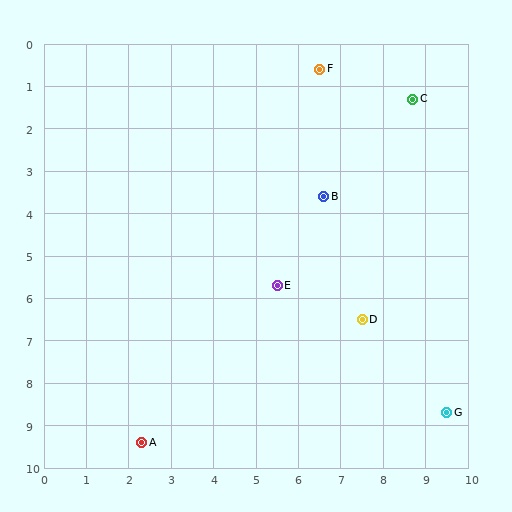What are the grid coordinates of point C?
Point C is at approximately (8.7, 1.3).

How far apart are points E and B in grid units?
Points E and B are about 2.4 grid units apart.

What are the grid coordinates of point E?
Point E is at approximately (5.5, 5.7).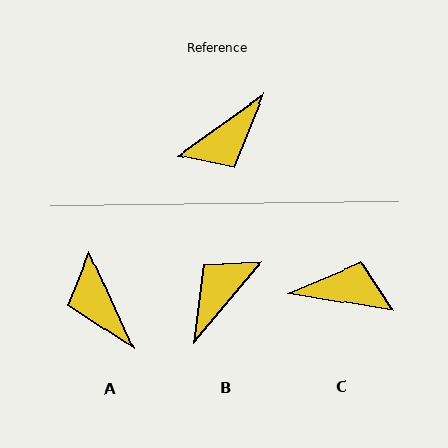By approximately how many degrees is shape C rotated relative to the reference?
Approximately 135 degrees counter-clockwise.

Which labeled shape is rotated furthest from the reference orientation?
B, about 166 degrees away.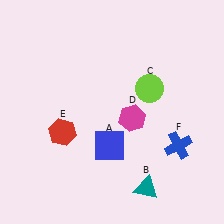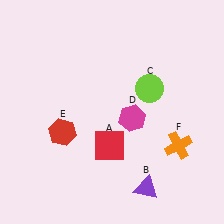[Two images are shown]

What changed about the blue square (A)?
In Image 1, A is blue. In Image 2, it changed to red.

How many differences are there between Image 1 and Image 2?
There are 3 differences between the two images.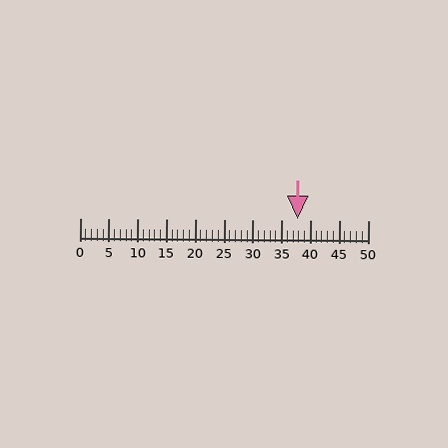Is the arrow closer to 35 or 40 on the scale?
The arrow is closer to 40.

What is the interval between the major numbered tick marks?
The major tick marks are spaced 5 units apart.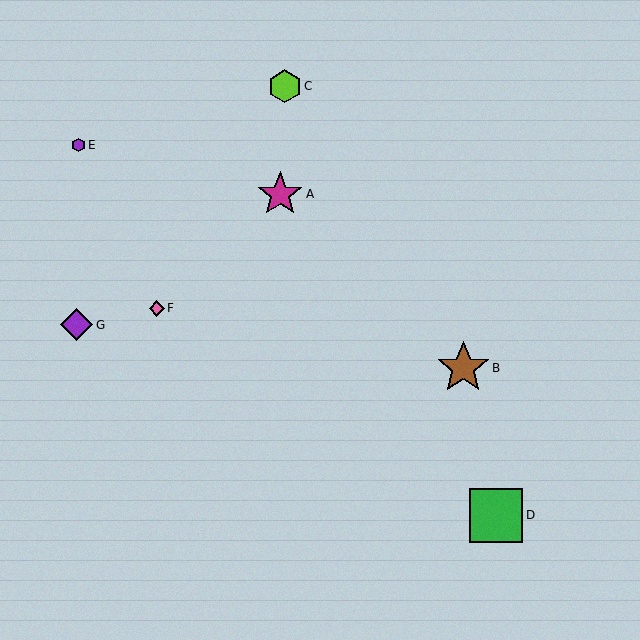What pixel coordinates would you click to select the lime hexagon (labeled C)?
Click at (285, 86) to select the lime hexagon C.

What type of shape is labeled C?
Shape C is a lime hexagon.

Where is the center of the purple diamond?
The center of the purple diamond is at (76, 325).